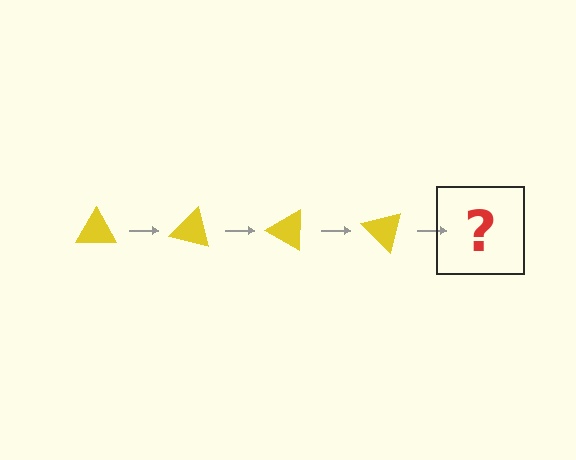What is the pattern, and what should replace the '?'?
The pattern is that the triangle rotates 15 degrees each step. The '?' should be a yellow triangle rotated 60 degrees.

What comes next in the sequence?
The next element should be a yellow triangle rotated 60 degrees.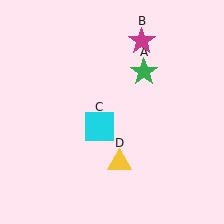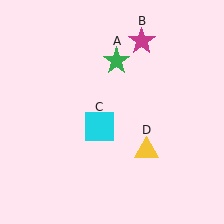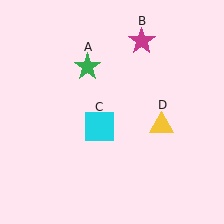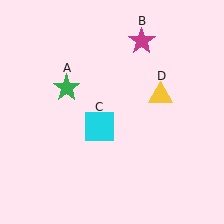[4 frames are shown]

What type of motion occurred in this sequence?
The green star (object A), yellow triangle (object D) rotated counterclockwise around the center of the scene.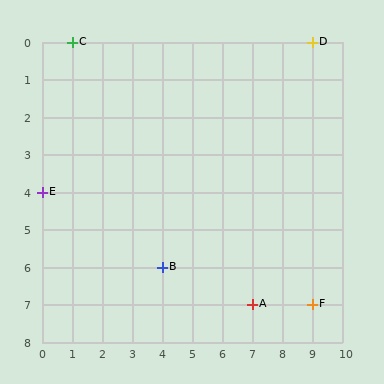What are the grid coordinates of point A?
Point A is at grid coordinates (7, 7).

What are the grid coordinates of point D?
Point D is at grid coordinates (9, 0).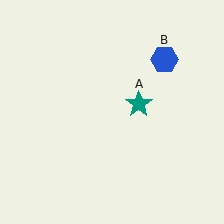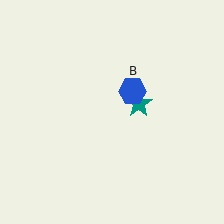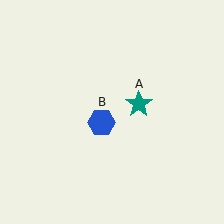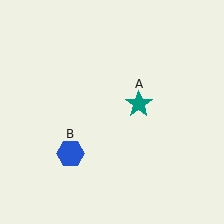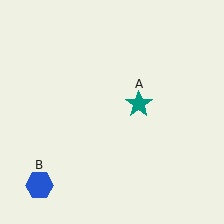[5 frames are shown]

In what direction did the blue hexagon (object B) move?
The blue hexagon (object B) moved down and to the left.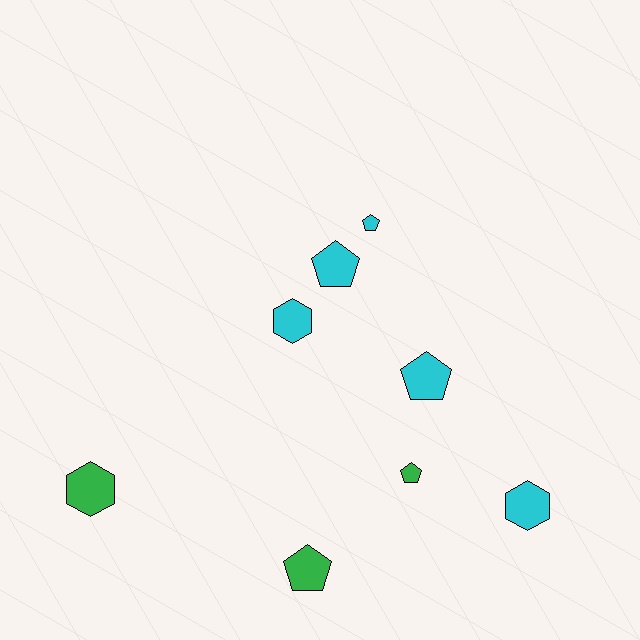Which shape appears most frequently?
Pentagon, with 5 objects.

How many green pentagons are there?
There are 2 green pentagons.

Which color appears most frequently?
Cyan, with 5 objects.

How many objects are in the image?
There are 8 objects.